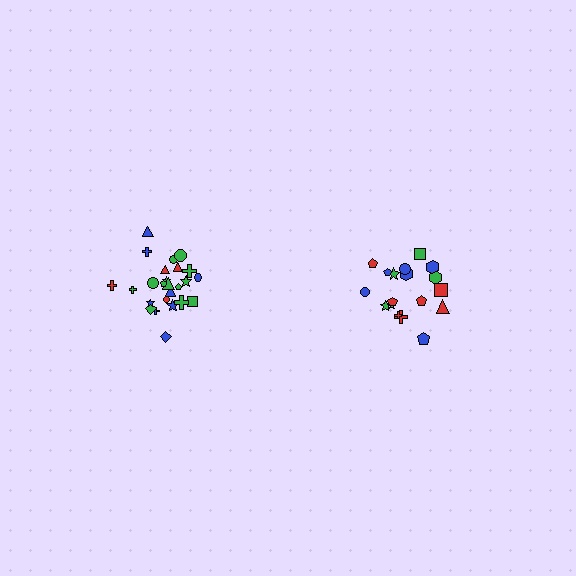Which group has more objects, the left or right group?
The left group.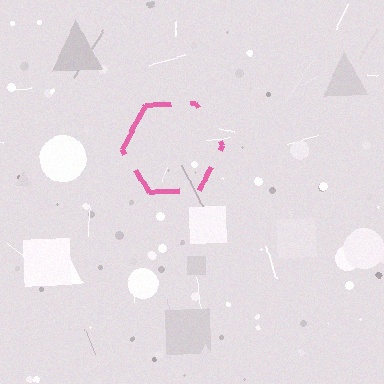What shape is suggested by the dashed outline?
The dashed outline suggests a hexagon.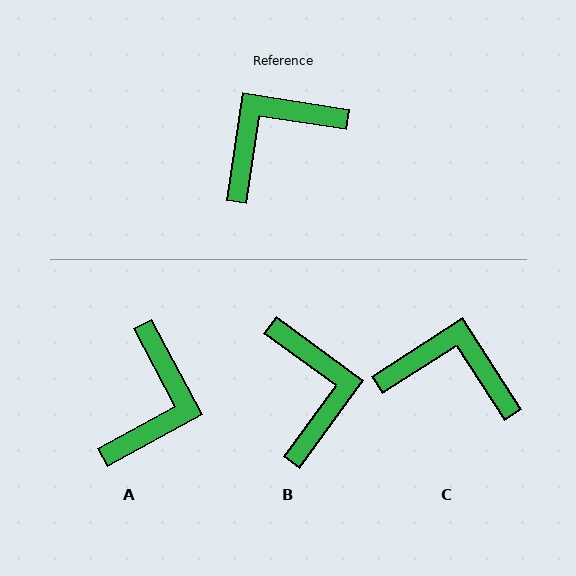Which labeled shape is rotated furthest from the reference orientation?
A, about 143 degrees away.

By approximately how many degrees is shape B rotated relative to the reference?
Approximately 117 degrees clockwise.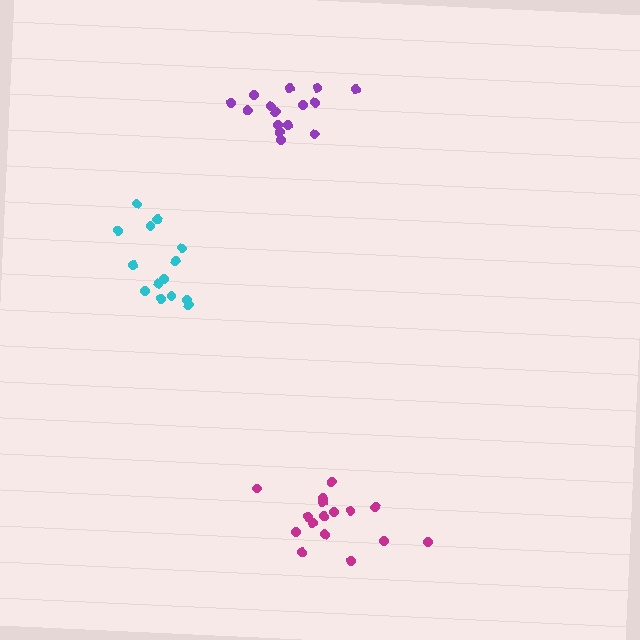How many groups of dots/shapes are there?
There are 3 groups.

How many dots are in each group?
Group 1: 15 dots, Group 2: 16 dots, Group 3: 14 dots (45 total).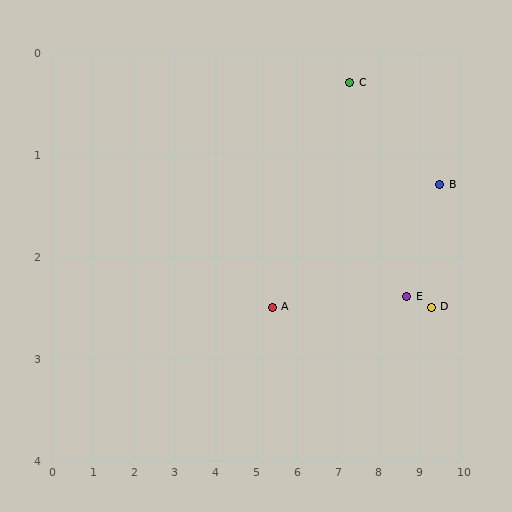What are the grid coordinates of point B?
Point B is at approximately (9.5, 1.3).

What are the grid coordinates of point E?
Point E is at approximately (8.7, 2.4).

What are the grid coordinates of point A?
Point A is at approximately (5.4, 2.5).